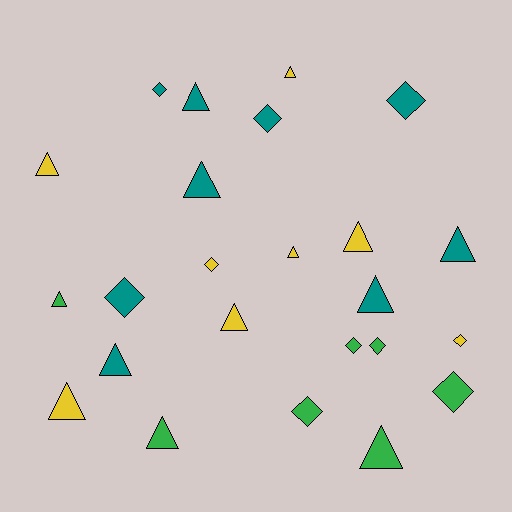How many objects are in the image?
There are 24 objects.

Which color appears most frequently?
Teal, with 9 objects.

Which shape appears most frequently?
Triangle, with 14 objects.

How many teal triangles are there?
There are 5 teal triangles.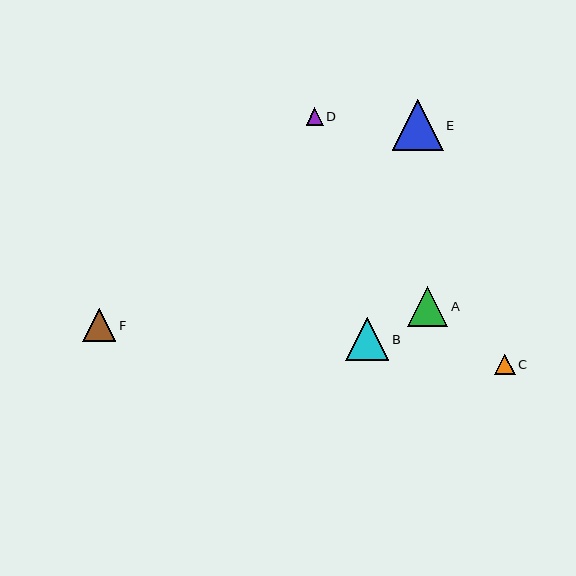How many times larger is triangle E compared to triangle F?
Triangle E is approximately 1.6 times the size of triangle F.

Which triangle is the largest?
Triangle E is the largest with a size of approximately 51 pixels.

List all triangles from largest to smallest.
From largest to smallest: E, B, A, F, C, D.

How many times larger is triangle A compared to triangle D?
Triangle A is approximately 2.4 times the size of triangle D.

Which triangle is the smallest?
Triangle D is the smallest with a size of approximately 17 pixels.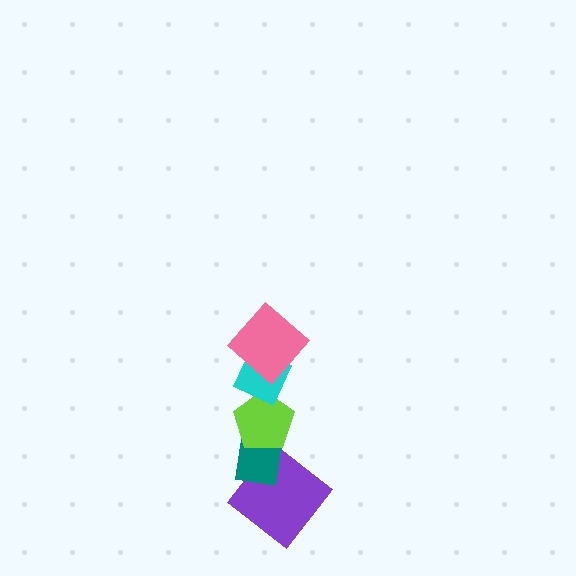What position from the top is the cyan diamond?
The cyan diamond is 2nd from the top.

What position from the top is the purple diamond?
The purple diamond is 5th from the top.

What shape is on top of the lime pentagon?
The cyan diamond is on top of the lime pentagon.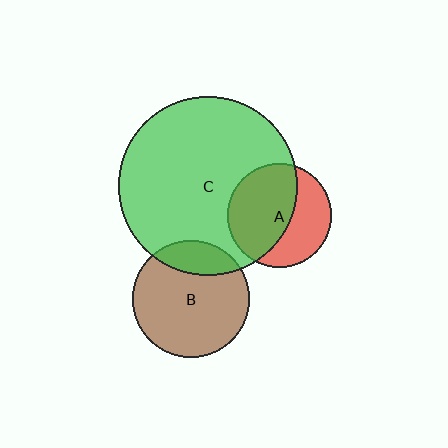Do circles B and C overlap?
Yes.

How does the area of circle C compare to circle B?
Approximately 2.3 times.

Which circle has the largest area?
Circle C (green).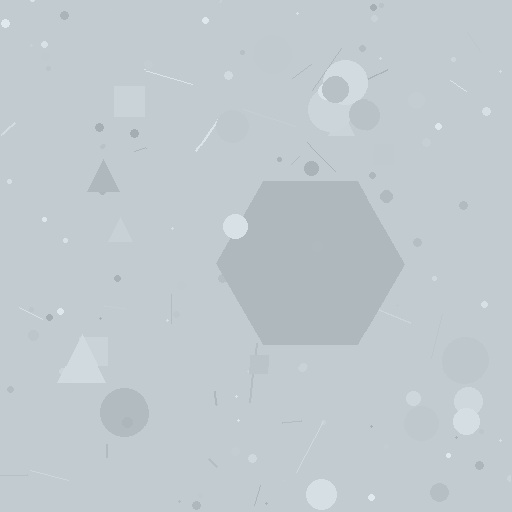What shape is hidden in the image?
A hexagon is hidden in the image.